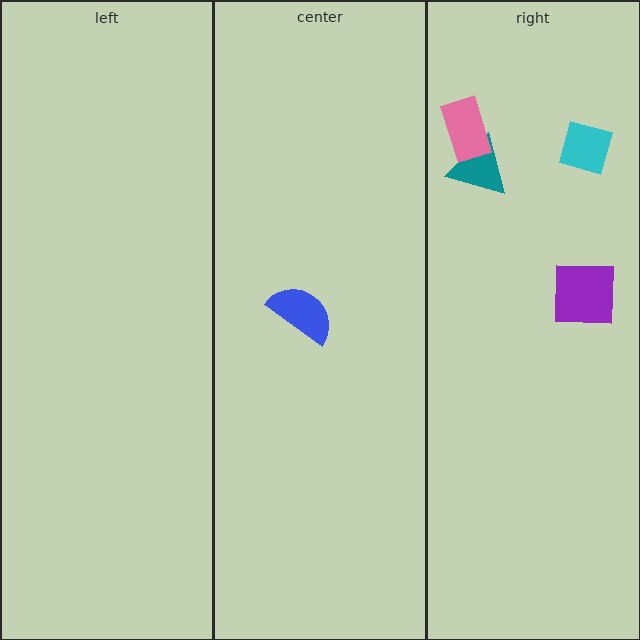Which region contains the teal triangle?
The right region.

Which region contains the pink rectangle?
The right region.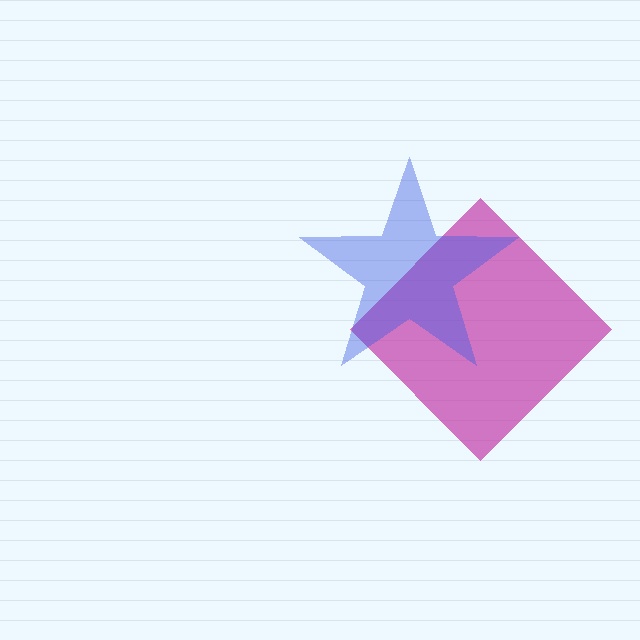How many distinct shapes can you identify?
There are 2 distinct shapes: a magenta diamond, a blue star.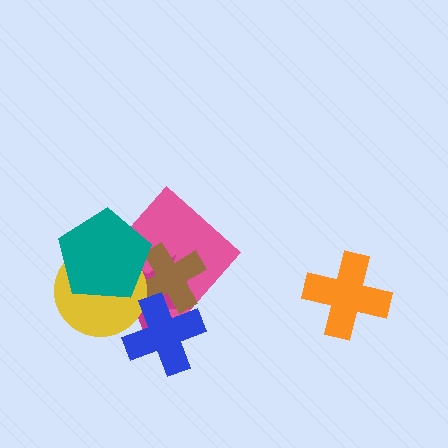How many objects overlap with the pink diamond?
5 objects overlap with the pink diamond.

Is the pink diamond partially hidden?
Yes, it is partially covered by another shape.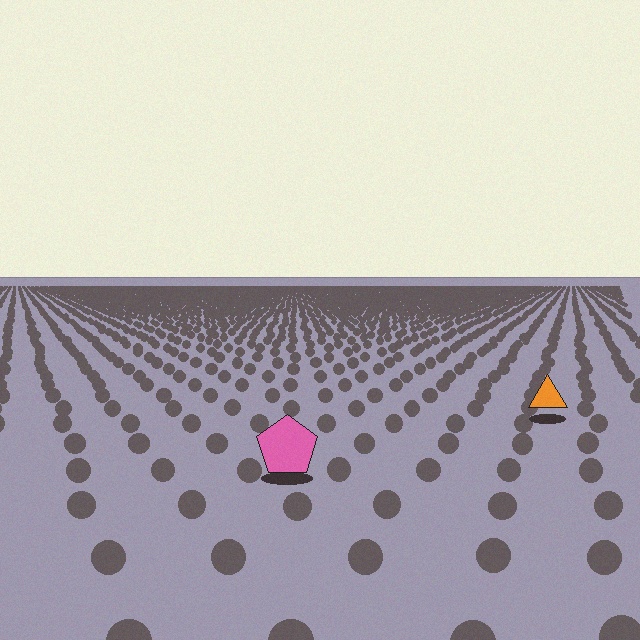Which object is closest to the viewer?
The pink pentagon is closest. The texture marks near it are larger and more spread out.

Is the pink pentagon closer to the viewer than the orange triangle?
Yes. The pink pentagon is closer — you can tell from the texture gradient: the ground texture is coarser near it.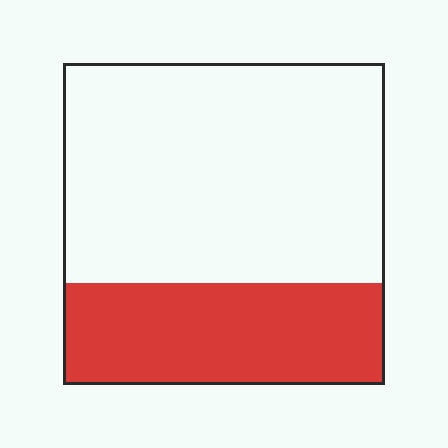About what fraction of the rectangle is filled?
About one third (1/3).